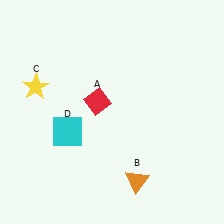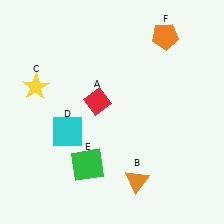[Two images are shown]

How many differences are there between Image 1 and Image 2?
There are 2 differences between the two images.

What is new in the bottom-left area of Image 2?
A green square (E) was added in the bottom-left area of Image 2.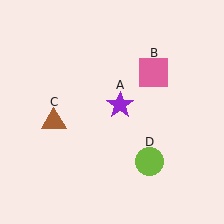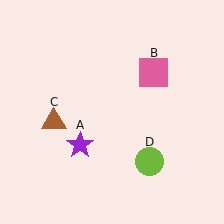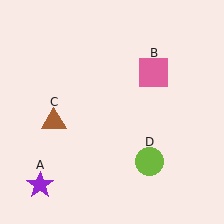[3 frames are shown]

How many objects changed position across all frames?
1 object changed position: purple star (object A).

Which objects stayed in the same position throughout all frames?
Pink square (object B) and brown triangle (object C) and lime circle (object D) remained stationary.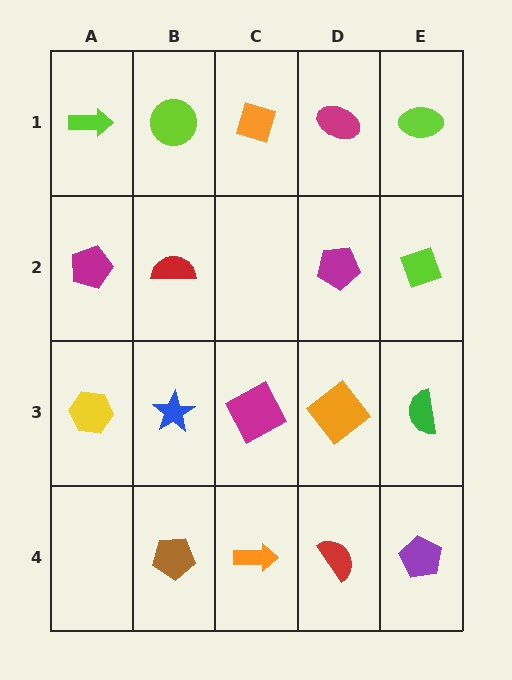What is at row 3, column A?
A yellow hexagon.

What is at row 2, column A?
A magenta pentagon.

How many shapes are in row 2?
4 shapes.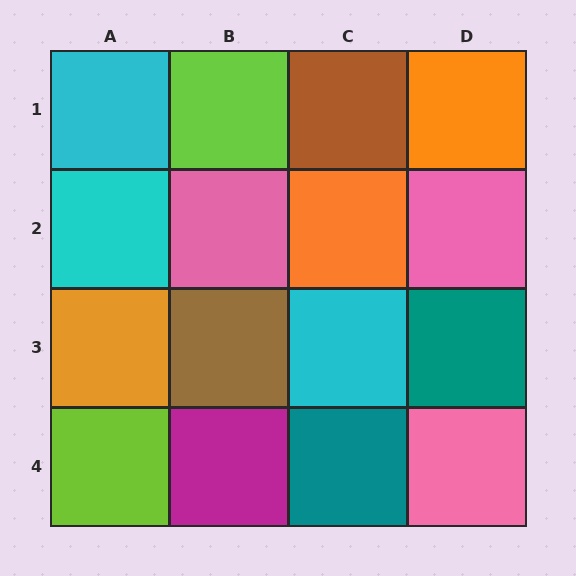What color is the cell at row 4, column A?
Lime.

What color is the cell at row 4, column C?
Teal.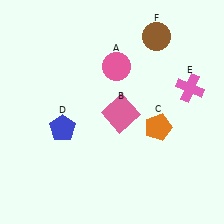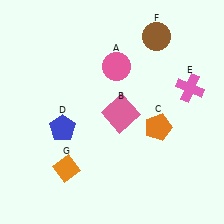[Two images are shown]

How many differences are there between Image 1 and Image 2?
There is 1 difference between the two images.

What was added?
An orange diamond (G) was added in Image 2.